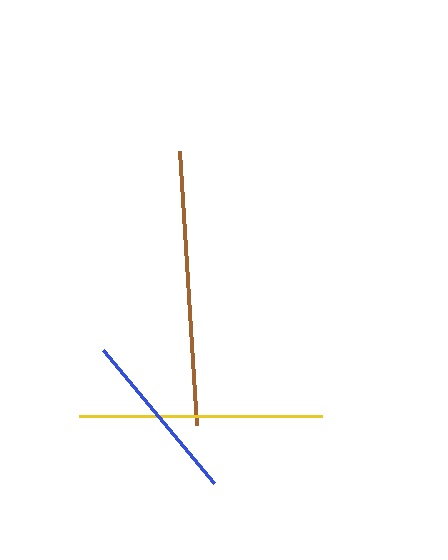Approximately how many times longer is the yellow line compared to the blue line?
The yellow line is approximately 1.4 times the length of the blue line.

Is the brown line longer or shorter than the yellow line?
The brown line is longer than the yellow line.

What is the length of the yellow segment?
The yellow segment is approximately 243 pixels long.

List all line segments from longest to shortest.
From longest to shortest: brown, yellow, blue.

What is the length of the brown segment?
The brown segment is approximately 274 pixels long.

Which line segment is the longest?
The brown line is the longest at approximately 274 pixels.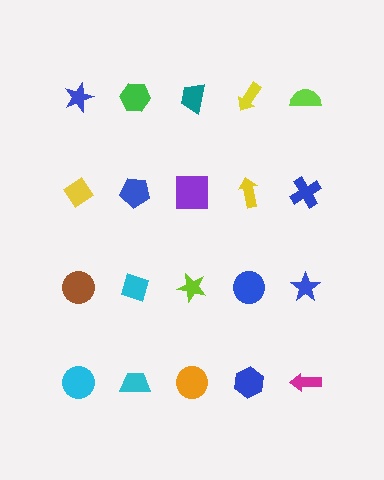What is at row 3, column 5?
A blue star.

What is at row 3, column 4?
A blue circle.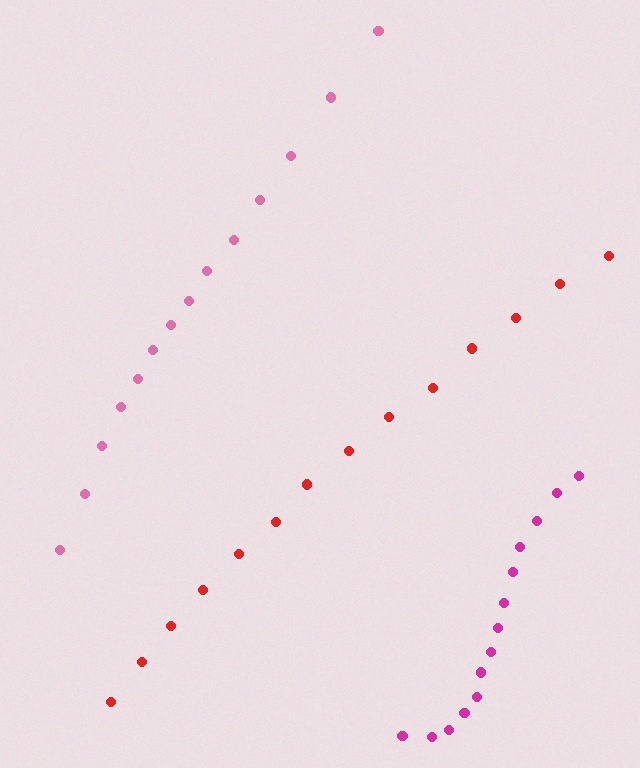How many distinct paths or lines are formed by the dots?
There are 3 distinct paths.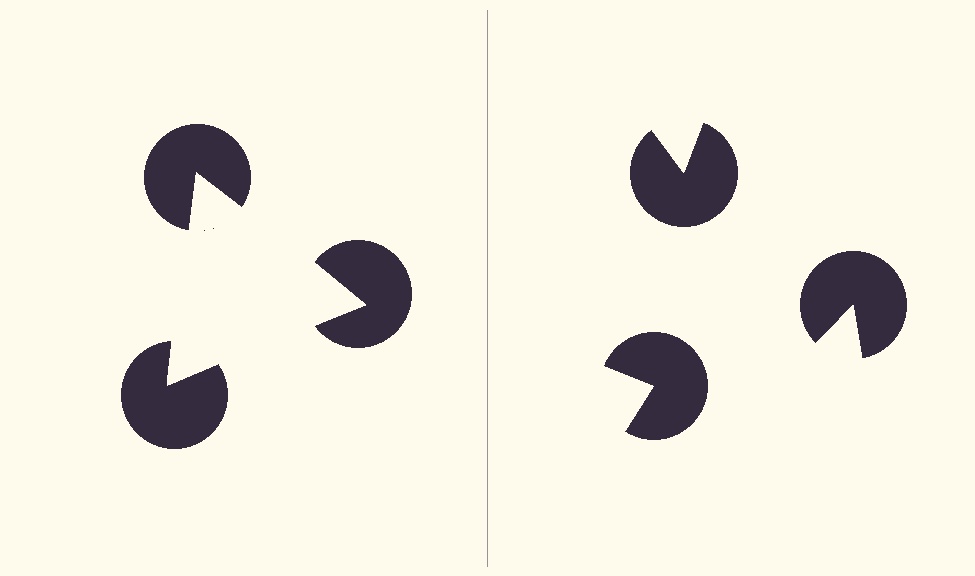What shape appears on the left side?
An illusory triangle.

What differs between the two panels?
The pac-man discs are positioned identically on both sides; only the wedge orientations differ. On the left they align to a triangle; on the right they are misaligned.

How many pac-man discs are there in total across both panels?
6 — 3 on each side.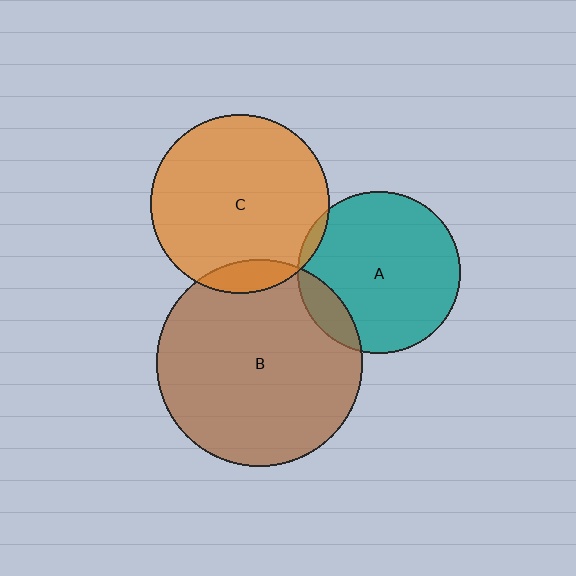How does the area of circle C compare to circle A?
Approximately 1.2 times.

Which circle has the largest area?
Circle B (brown).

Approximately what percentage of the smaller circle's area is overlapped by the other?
Approximately 10%.